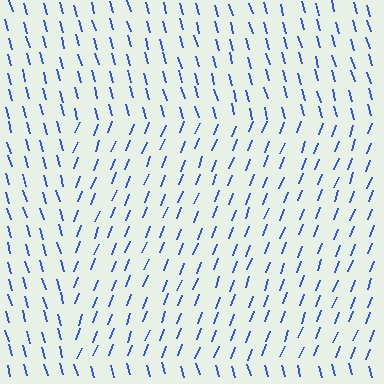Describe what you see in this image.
The image is filled with small blue line segments. A rectangle region in the image has lines oriented differently from the surrounding lines, creating a visible texture boundary.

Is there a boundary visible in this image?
Yes, there is a texture boundary formed by a change in line orientation.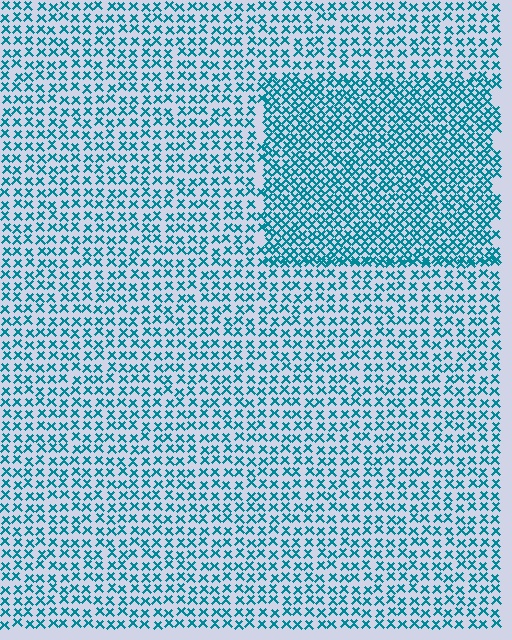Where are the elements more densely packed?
The elements are more densely packed inside the rectangle boundary.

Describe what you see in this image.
The image contains small teal elements arranged at two different densities. A rectangle-shaped region is visible where the elements are more densely packed than the surrounding area.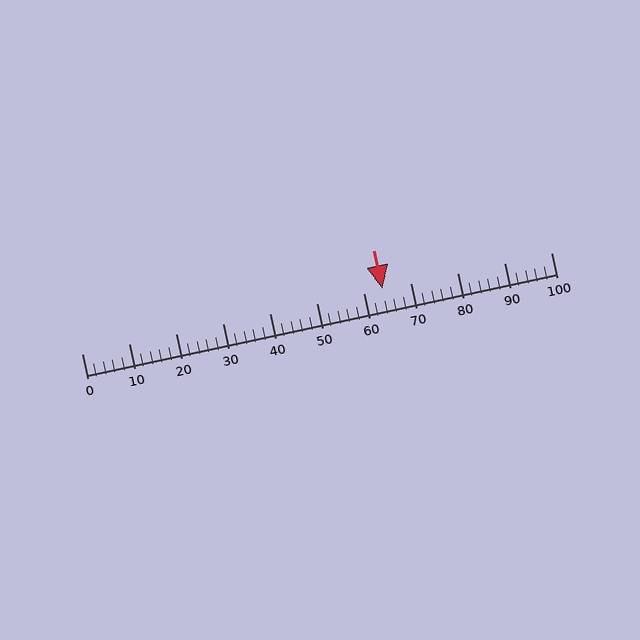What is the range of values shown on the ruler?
The ruler shows values from 0 to 100.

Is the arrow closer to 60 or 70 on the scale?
The arrow is closer to 60.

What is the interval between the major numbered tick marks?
The major tick marks are spaced 10 units apart.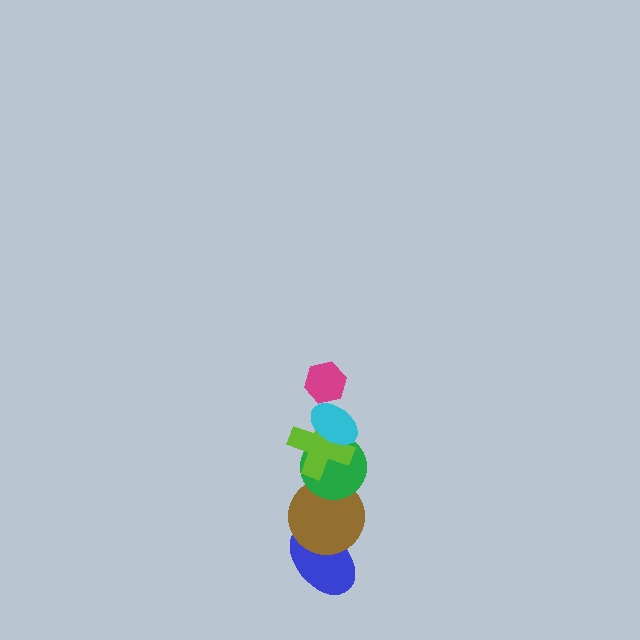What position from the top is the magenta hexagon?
The magenta hexagon is 1st from the top.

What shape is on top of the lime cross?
The cyan ellipse is on top of the lime cross.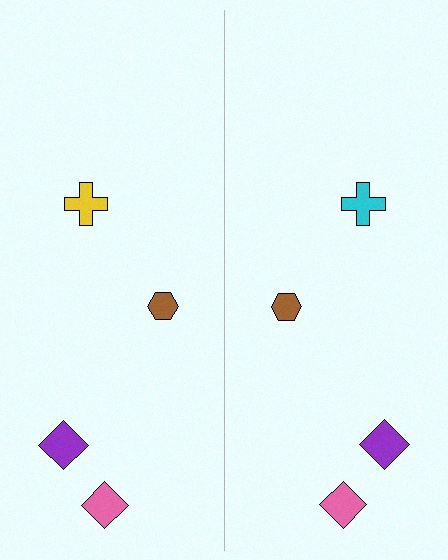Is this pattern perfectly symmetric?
No, the pattern is not perfectly symmetric. The cyan cross on the right side breaks the symmetry — its mirror counterpart is yellow.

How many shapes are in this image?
There are 8 shapes in this image.